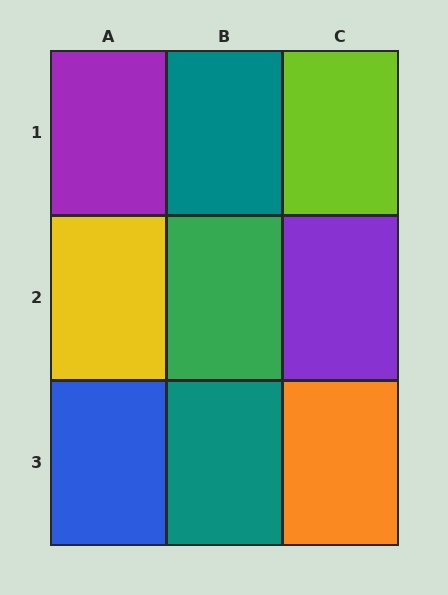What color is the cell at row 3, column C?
Orange.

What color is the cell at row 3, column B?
Teal.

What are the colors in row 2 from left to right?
Yellow, green, purple.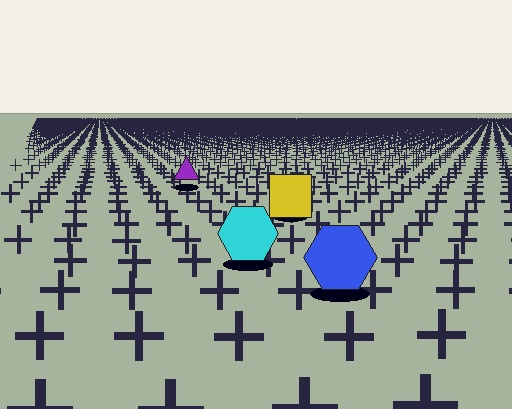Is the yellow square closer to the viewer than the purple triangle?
Yes. The yellow square is closer — you can tell from the texture gradient: the ground texture is coarser near it.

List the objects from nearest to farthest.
From nearest to farthest: the blue hexagon, the cyan hexagon, the yellow square, the purple triangle.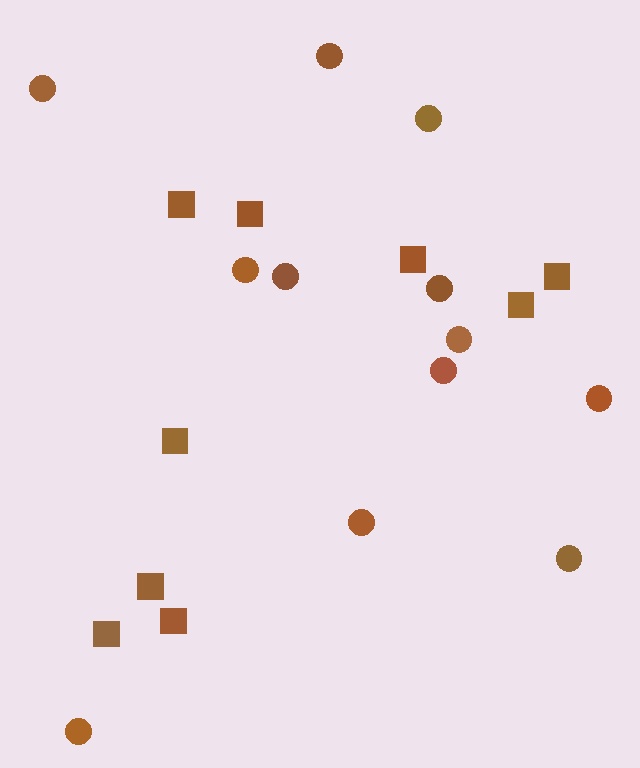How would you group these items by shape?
There are 2 groups: one group of squares (9) and one group of circles (12).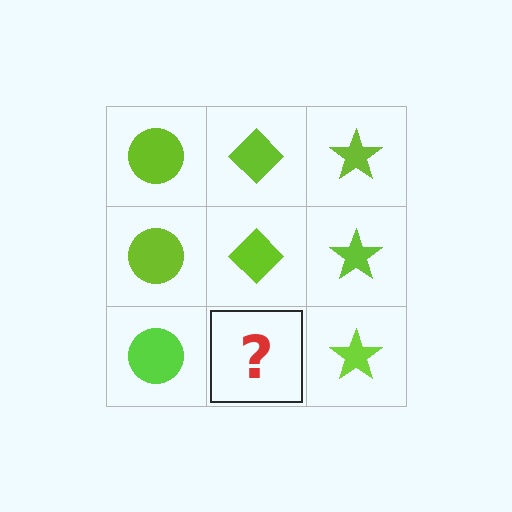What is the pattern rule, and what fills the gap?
The rule is that each column has a consistent shape. The gap should be filled with a lime diamond.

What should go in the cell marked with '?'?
The missing cell should contain a lime diamond.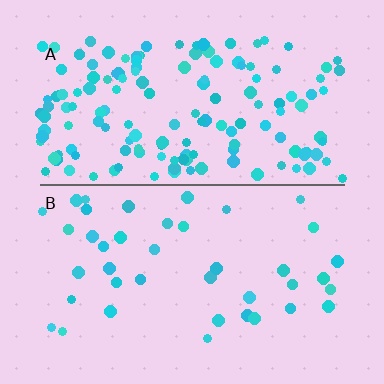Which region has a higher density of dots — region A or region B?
A (the top).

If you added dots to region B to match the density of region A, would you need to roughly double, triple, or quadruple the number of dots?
Approximately quadruple.